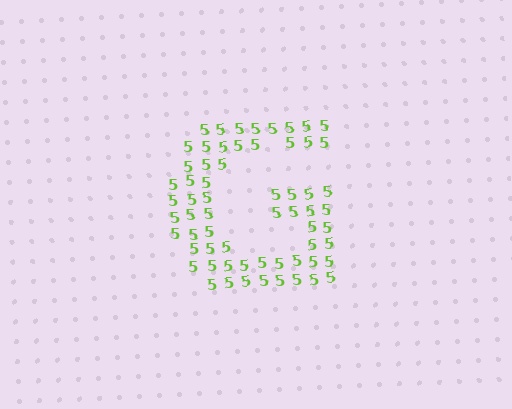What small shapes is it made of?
It is made of small digit 5's.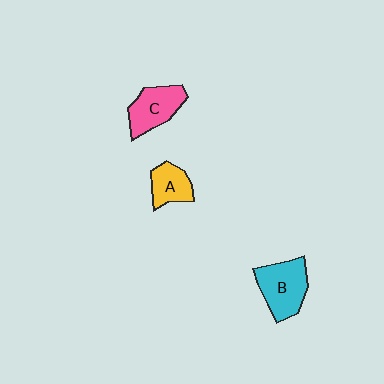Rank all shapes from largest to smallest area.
From largest to smallest: B (cyan), C (pink), A (yellow).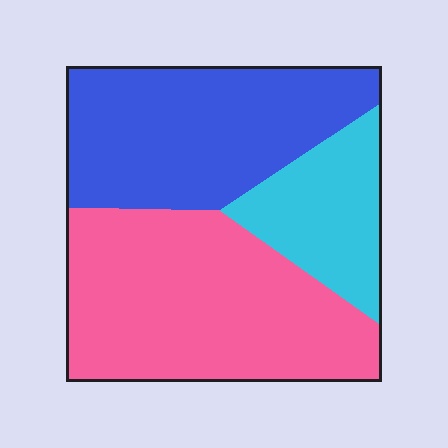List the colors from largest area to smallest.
From largest to smallest: pink, blue, cyan.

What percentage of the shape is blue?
Blue covers 37% of the shape.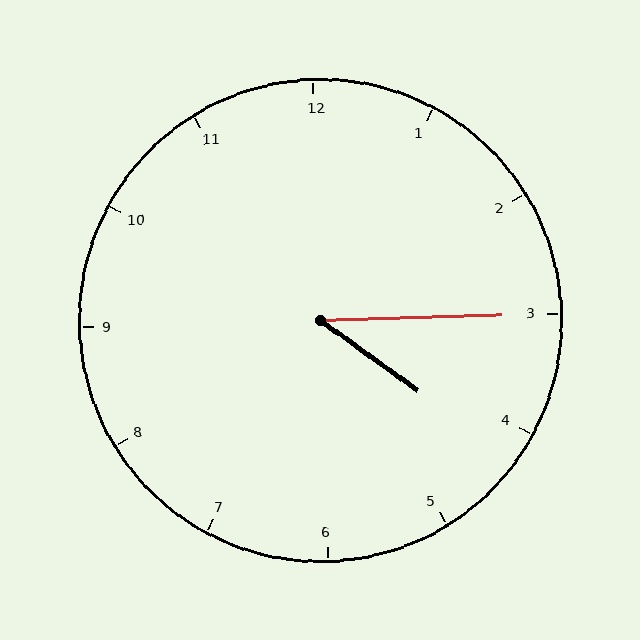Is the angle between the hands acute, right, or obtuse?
It is acute.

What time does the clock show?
4:15.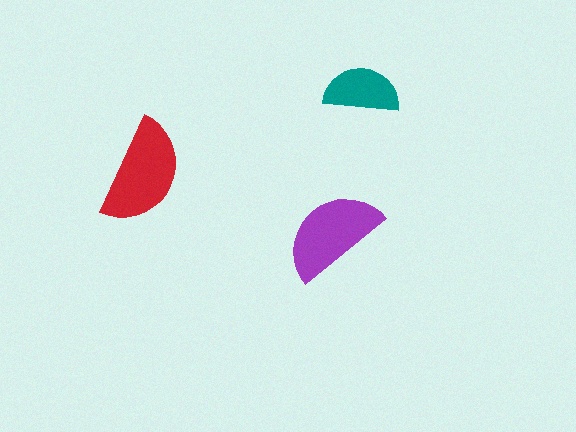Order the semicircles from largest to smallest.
the red one, the purple one, the teal one.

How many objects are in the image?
There are 3 objects in the image.